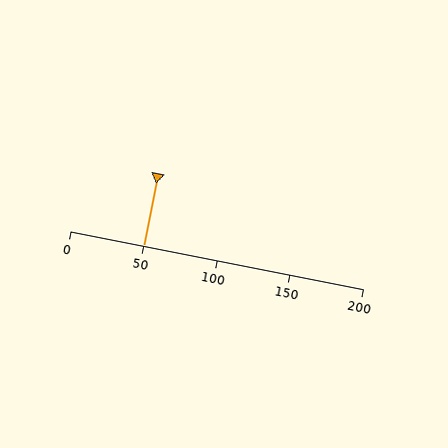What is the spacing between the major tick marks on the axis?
The major ticks are spaced 50 apart.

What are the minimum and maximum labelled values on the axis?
The axis runs from 0 to 200.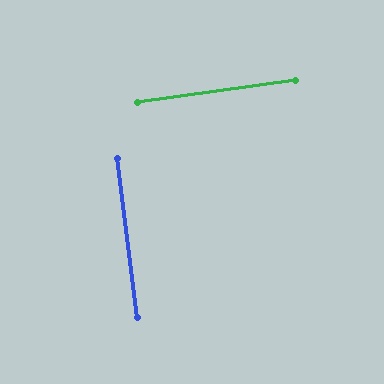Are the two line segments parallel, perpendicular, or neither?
Perpendicular — they meet at approximately 89°.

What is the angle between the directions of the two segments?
Approximately 89 degrees.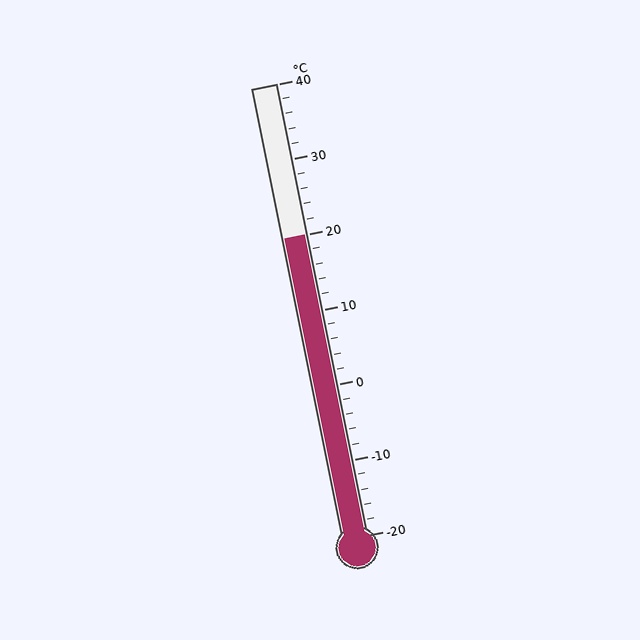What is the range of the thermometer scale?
The thermometer scale ranges from -20°C to 40°C.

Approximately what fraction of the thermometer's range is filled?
The thermometer is filled to approximately 65% of its range.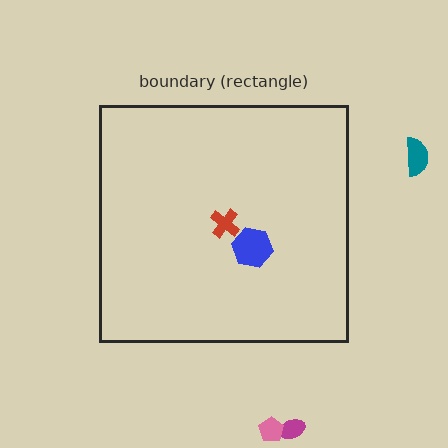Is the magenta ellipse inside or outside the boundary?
Outside.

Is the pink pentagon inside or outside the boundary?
Outside.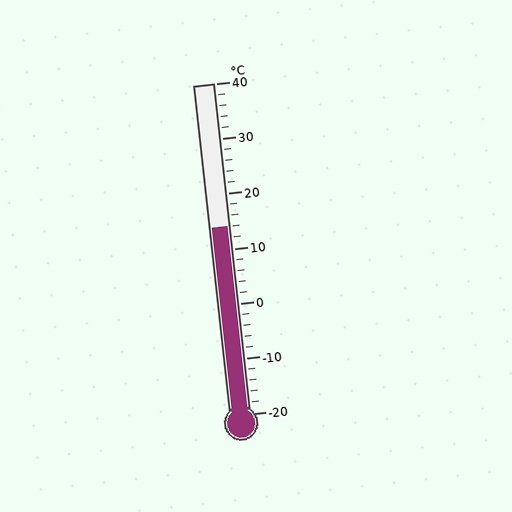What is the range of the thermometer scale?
The thermometer scale ranges from -20°C to 40°C.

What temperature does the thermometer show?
The thermometer shows approximately 14°C.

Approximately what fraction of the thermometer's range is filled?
The thermometer is filled to approximately 55% of its range.